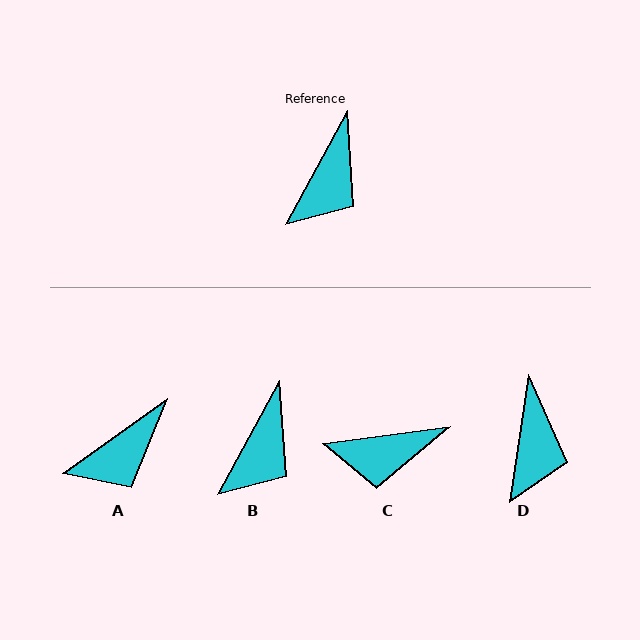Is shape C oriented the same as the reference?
No, it is off by about 54 degrees.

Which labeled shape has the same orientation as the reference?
B.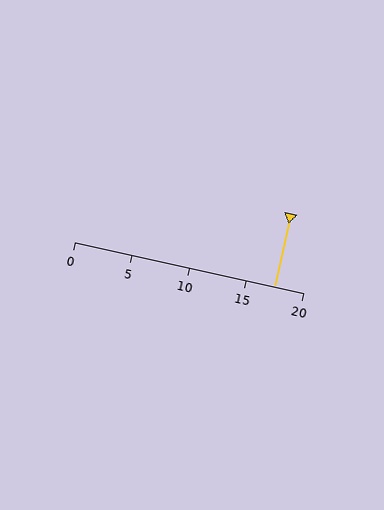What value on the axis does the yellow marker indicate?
The marker indicates approximately 17.5.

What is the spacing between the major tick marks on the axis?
The major ticks are spaced 5 apart.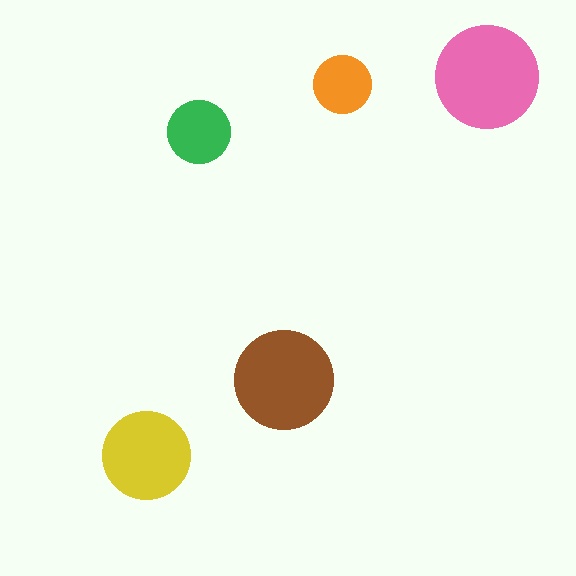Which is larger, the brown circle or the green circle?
The brown one.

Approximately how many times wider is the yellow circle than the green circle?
About 1.5 times wider.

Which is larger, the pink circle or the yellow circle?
The pink one.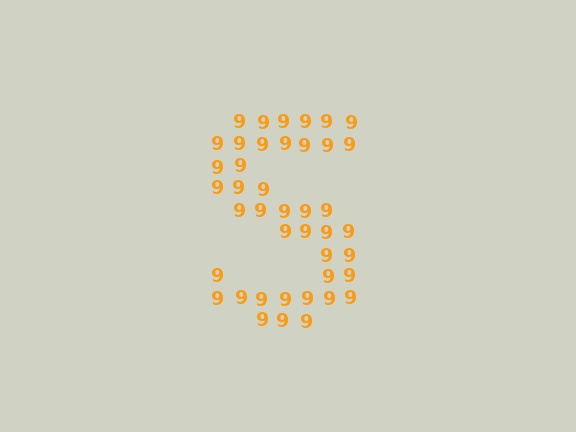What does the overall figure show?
The overall figure shows the letter S.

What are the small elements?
The small elements are digit 9's.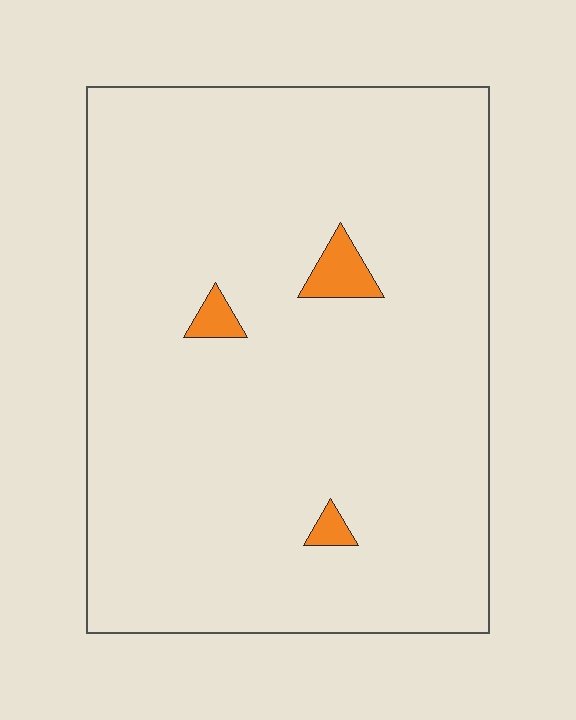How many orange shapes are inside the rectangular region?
3.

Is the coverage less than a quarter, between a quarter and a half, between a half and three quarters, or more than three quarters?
Less than a quarter.